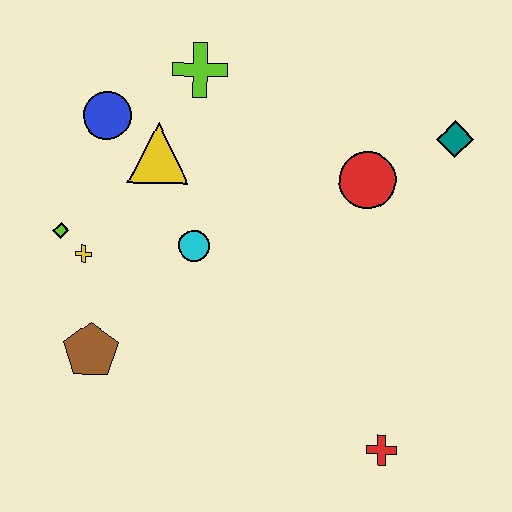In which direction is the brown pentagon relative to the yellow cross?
The brown pentagon is below the yellow cross.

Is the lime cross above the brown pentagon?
Yes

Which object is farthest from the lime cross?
The red cross is farthest from the lime cross.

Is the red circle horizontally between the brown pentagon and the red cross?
Yes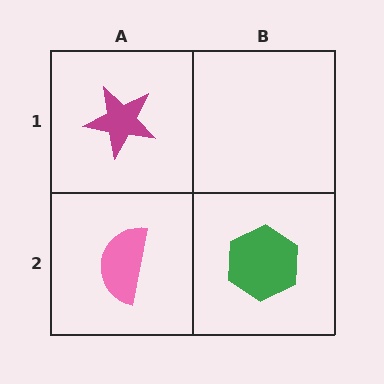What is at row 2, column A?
A pink semicircle.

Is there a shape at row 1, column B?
No, that cell is empty.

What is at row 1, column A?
A magenta star.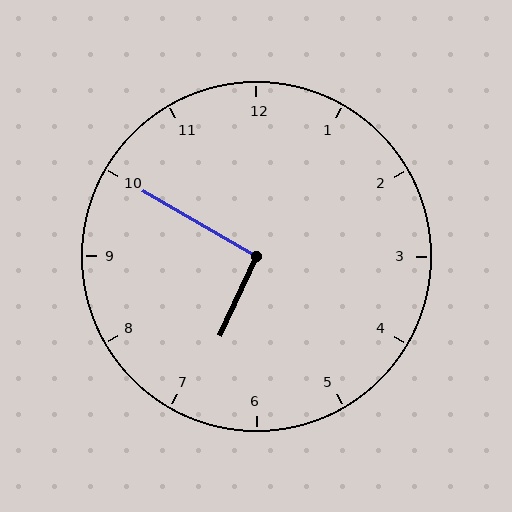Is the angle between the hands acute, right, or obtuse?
It is right.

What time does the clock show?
6:50.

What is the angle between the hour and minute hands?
Approximately 95 degrees.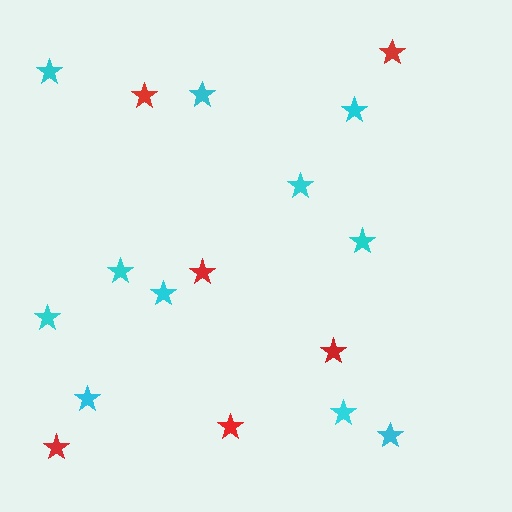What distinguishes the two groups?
There are 2 groups: one group of cyan stars (11) and one group of red stars (6).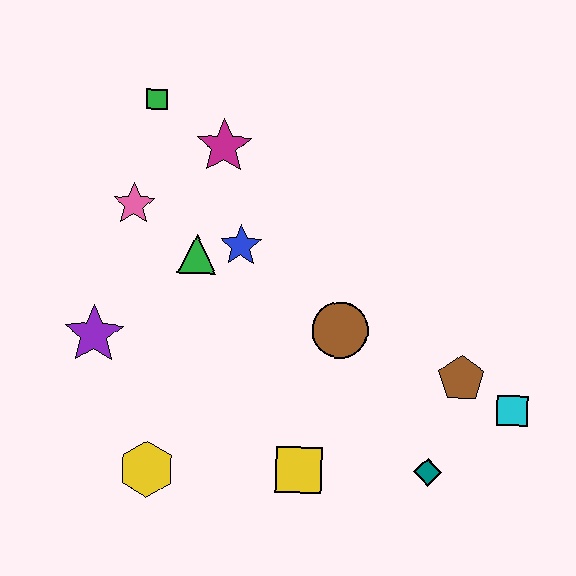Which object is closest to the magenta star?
The green square is closest to the magenta star.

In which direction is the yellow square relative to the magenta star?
The yellow square is below the magenta star.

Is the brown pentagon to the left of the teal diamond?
No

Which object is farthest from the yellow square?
The green square is farthest from the yellow square.